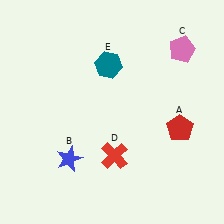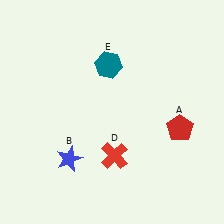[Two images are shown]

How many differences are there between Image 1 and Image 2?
There is 1 difference between the two images.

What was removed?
The pink pentagon (C) was removed in Image 2.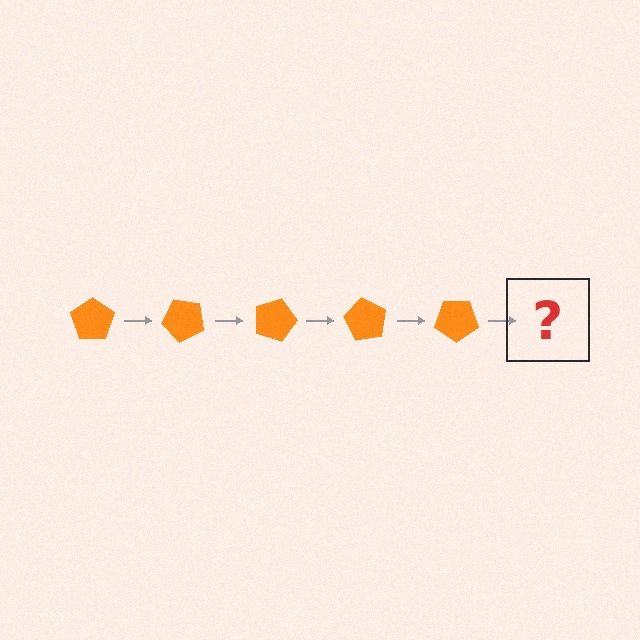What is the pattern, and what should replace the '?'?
The pattern is that the pentagon rotates 45 degrees each step. The '?' should be an orange pentagon rotated 225 degrees.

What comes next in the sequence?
The next element should be an orange pentagon rotated 225 degrees.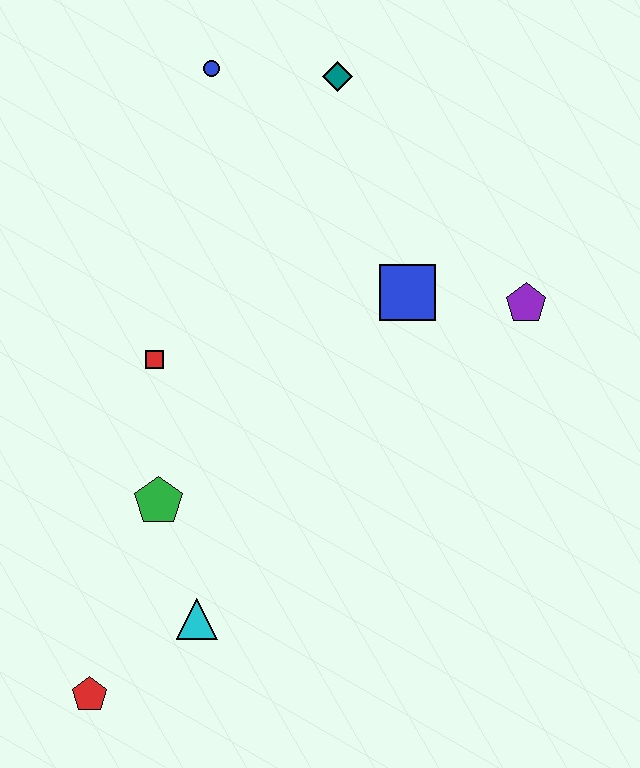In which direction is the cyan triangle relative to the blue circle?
The cyan triangle is below the blue circle.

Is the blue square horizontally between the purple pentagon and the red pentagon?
Yes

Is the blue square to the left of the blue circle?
No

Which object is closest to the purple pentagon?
The blue square is closest to the purple pentagon.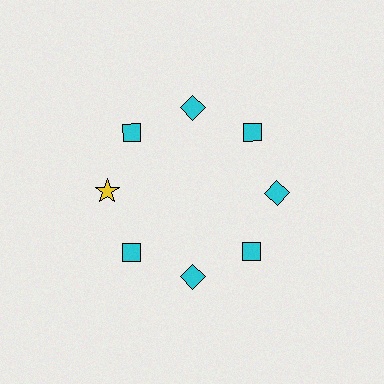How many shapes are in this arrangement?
There are 8 shapes arranged in a ring pattern.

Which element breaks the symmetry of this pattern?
The yellow star at roughly the 9 o'clock position breaks the symmetry. All other shapes are cyan diamonds.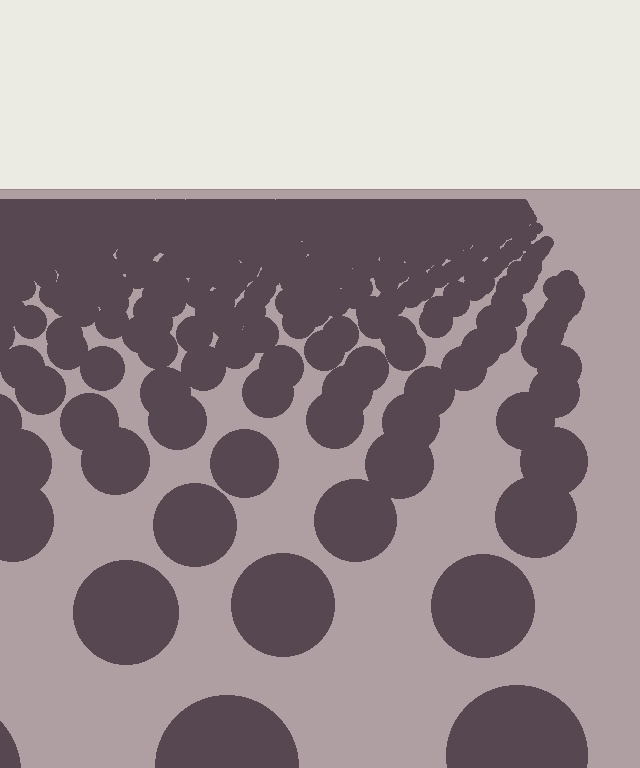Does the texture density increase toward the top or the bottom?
Density increases toward the top.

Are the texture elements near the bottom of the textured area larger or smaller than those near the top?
Larger. Near the bottom, elements are closer to the viewer and appear at a bigger on-screen size.